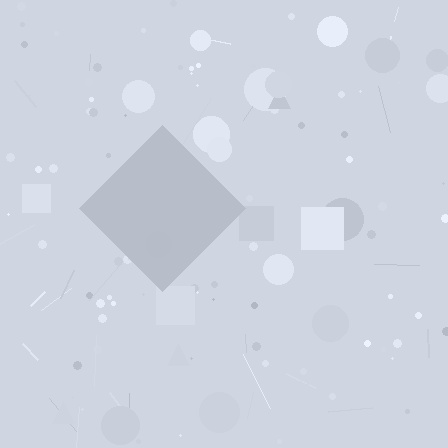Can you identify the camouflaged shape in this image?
The camouflaged shape is a diamond.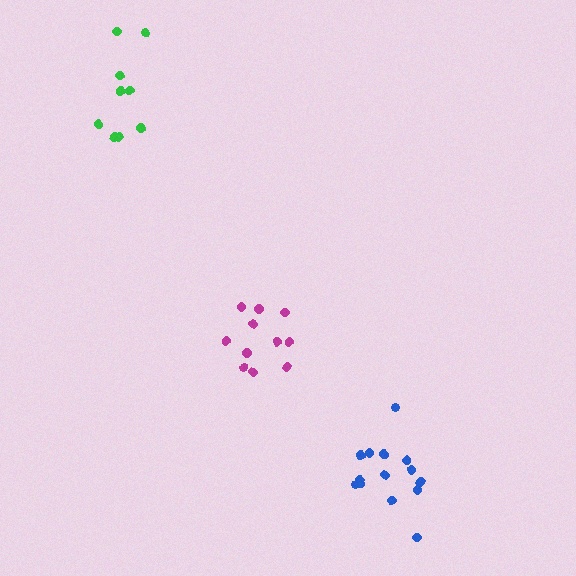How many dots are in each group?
Group 1: 11 dots, Group 2: 9 dots, Group 3: 14 dots (34 total).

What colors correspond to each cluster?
The clusters are colored: magenta, green, blue.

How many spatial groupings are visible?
There are 3 spatial groupings.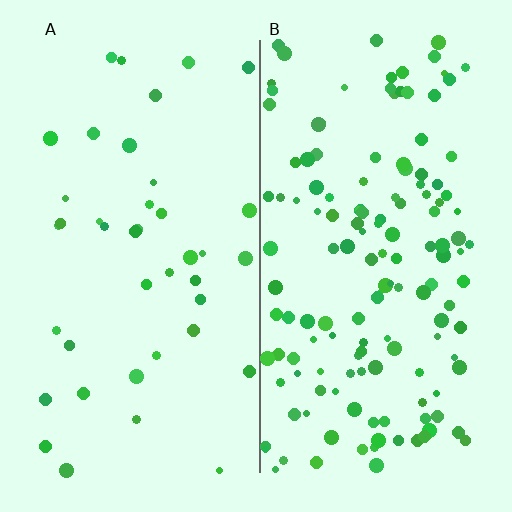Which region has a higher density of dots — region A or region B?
B (the right).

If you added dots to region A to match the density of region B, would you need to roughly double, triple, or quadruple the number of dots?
Approximately quadruple.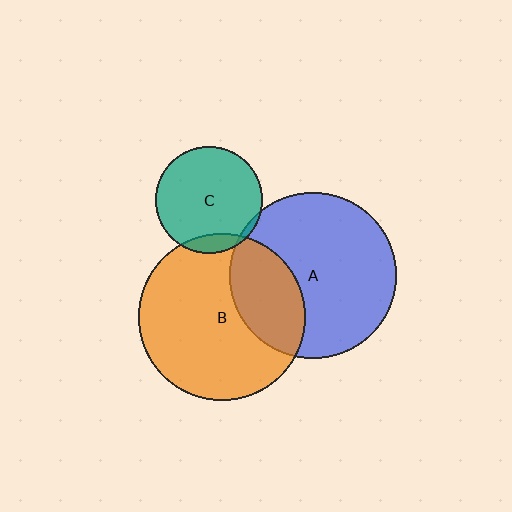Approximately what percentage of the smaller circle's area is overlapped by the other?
Approximately 30%.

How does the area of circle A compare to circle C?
Approximately 2.4 times.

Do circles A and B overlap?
Yes.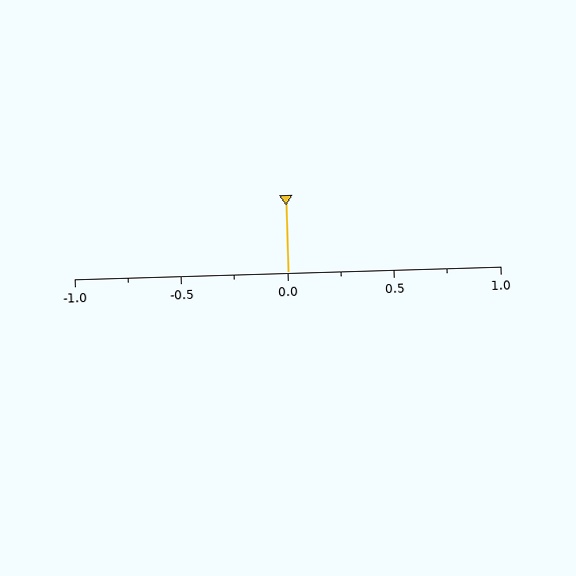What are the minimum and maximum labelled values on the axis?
The axis runs from -1.0 to 1.0.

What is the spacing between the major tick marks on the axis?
The major ticks are spaced 0.5 apart.